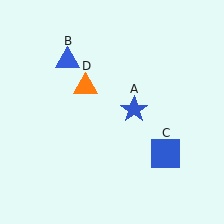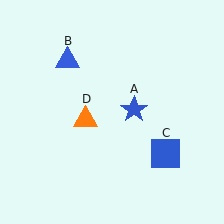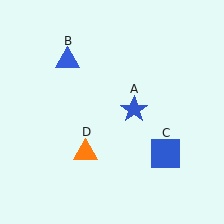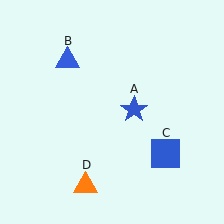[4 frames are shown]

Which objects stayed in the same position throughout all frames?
Blue star (object A) and blue triangle (object B) and blue square (object C) remained stationary.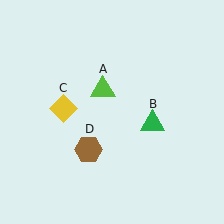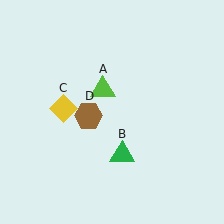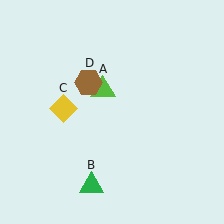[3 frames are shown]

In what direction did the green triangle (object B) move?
The green triangle (object B) moved down and to the left.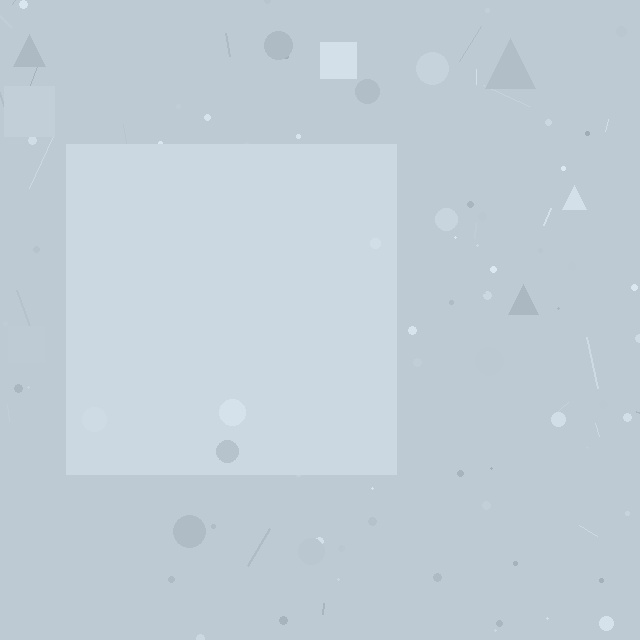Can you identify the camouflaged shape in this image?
The camouflaged shape is a square.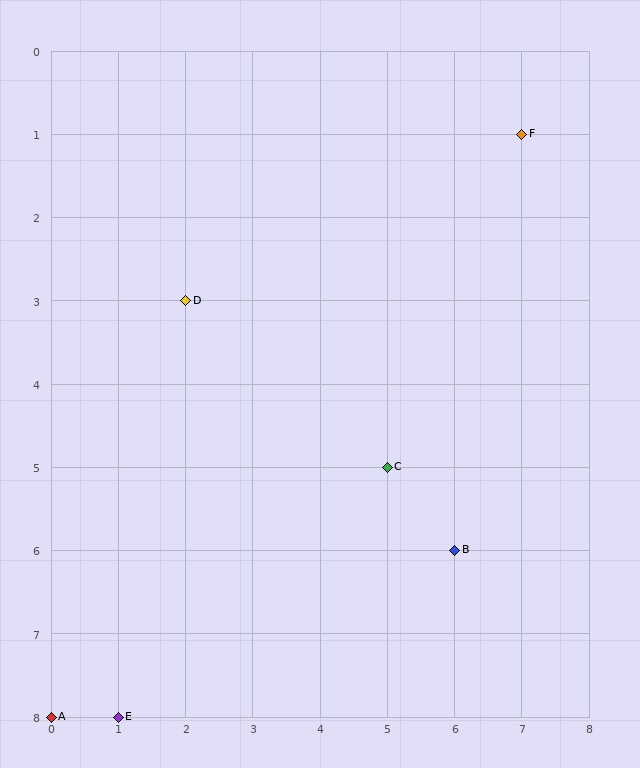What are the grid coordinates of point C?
Point C is at grid coordinates (5, 5).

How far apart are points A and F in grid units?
Points A and F are 7 columns and 7 rows apart (about 9.9 grid units diagonally).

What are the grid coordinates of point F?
Point F is at grid coordinates (7, 1).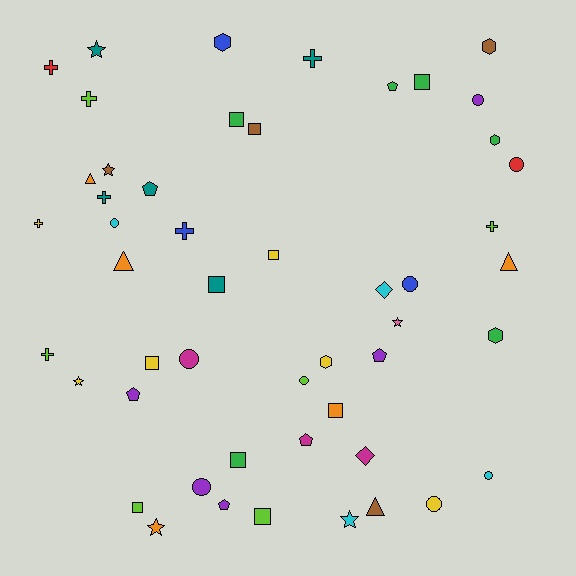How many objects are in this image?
There are 50 objects.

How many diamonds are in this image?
There are 2 diamonds.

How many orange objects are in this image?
There are 5 orange objects.